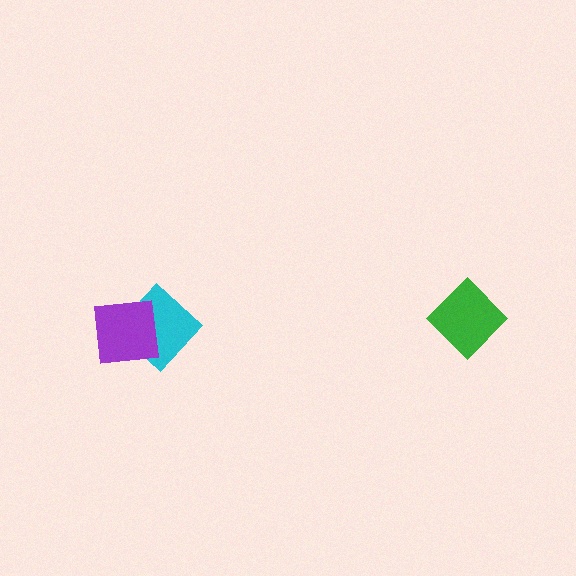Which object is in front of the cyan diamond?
The purple square is in front of the cyan diamond.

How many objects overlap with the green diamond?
0 objects overlap with the green diamond.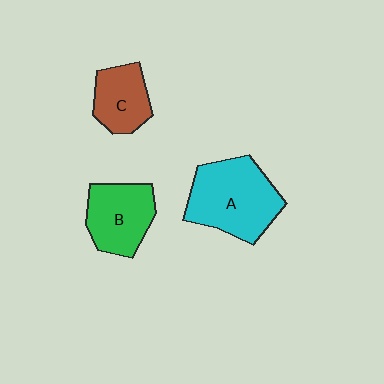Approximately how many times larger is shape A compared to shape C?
Approximately 1.8 times.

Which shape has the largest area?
Shape A (cyan).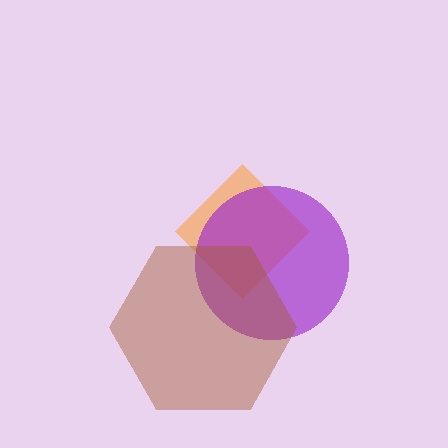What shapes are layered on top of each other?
The layered shapes are: an orange diamond, a purple circle, a brown hexagon.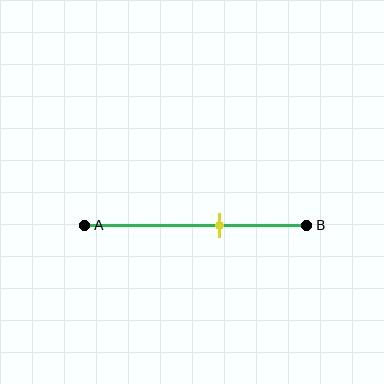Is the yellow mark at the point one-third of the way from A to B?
No, the mark is at about 60% from A, not at the 33% one-third point.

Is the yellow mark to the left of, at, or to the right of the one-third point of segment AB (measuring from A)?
The yellow mark is to the right of the one-third point of segment AB.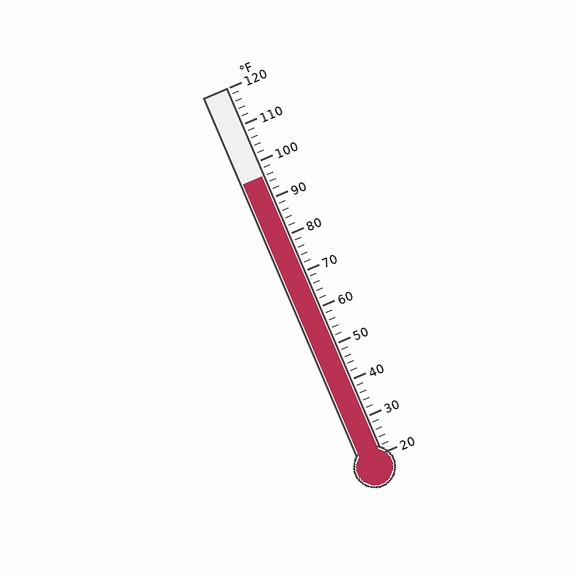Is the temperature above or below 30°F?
The temperature is above 30°F.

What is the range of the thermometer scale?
The thermometer scale ranges from 20°F to 120°F.